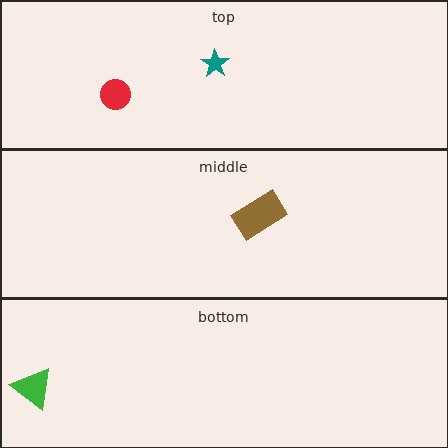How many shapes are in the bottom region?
1.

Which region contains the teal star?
The top region.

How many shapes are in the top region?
2.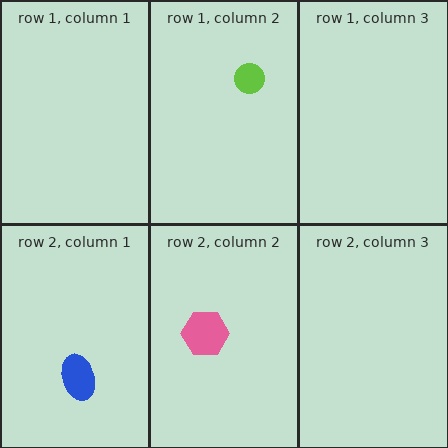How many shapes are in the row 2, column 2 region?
1.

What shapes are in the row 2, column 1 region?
The blue ellipse.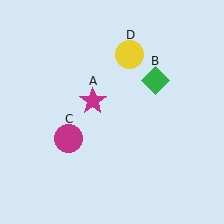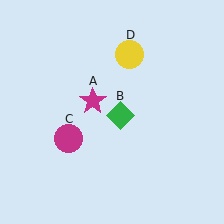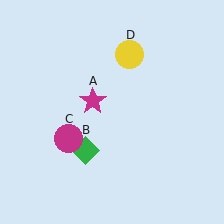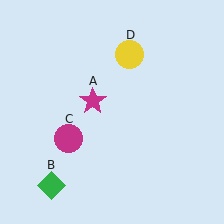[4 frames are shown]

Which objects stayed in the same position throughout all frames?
Magenta star (object A) and magenta circle (object C) and yellow circle (object D) remained stationary.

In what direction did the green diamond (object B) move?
The green diamond (object B) moved down and to the left.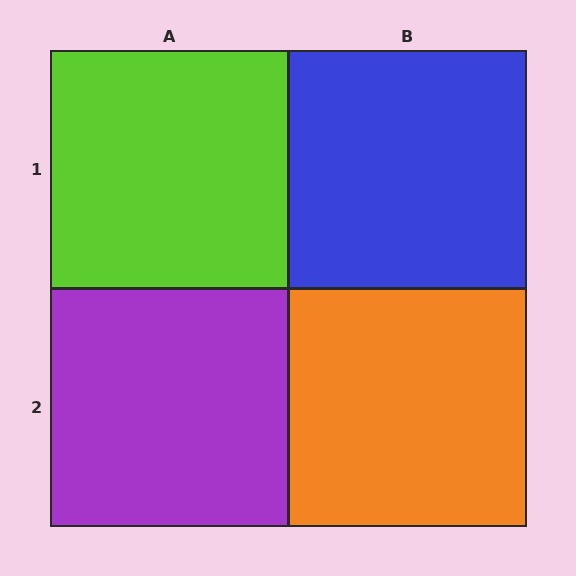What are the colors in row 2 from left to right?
Purple, orange.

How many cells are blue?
1 cell is blue.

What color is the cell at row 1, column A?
Lime.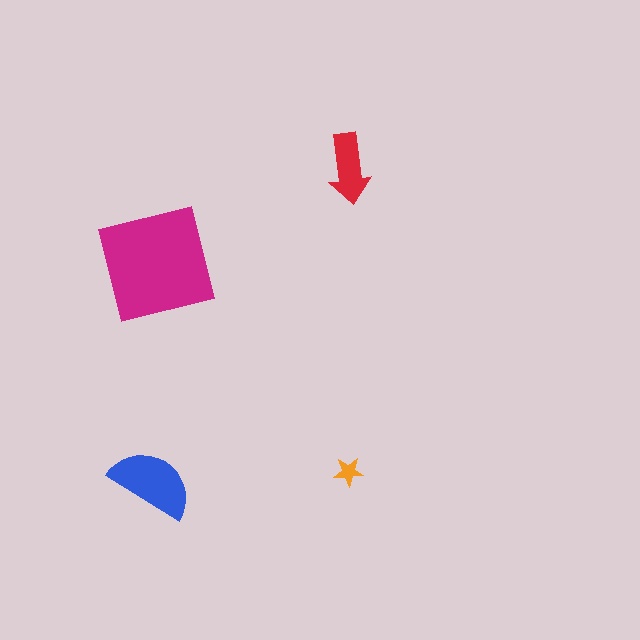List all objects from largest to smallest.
The magenta square, the blue semicircle, the red arrow, the orange star.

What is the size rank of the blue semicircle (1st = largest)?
2nd.